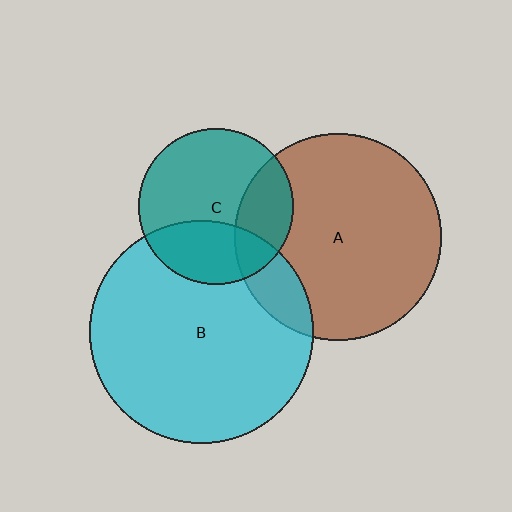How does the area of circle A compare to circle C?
Approximately 1.8 times.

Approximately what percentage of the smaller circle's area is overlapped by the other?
Approximately 30%.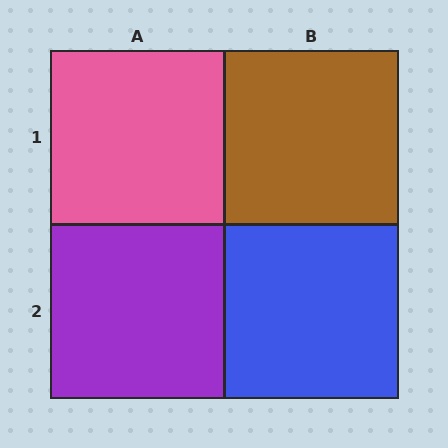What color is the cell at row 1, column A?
Pink.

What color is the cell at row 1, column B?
Brown.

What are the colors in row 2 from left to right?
Purple, blue.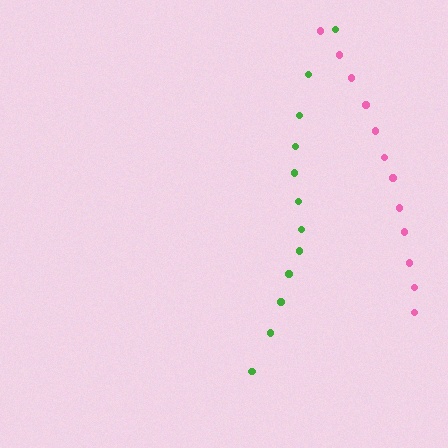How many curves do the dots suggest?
There are 2 distinct paths.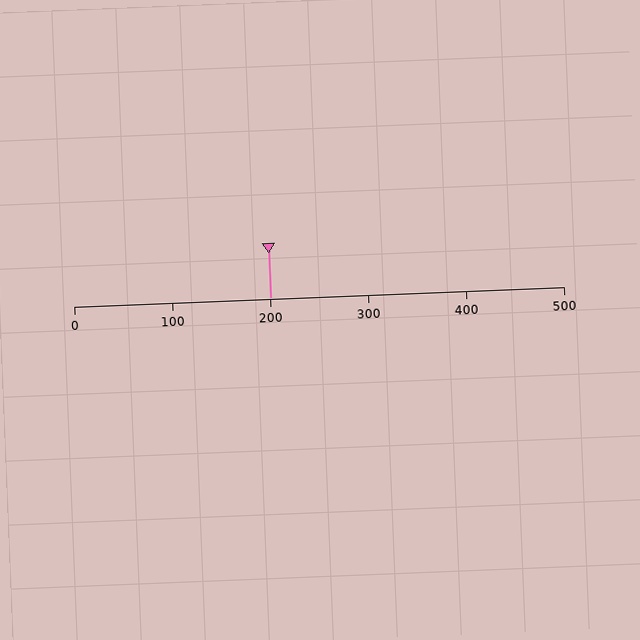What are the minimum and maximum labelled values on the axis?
The axis runs from 0 to 500.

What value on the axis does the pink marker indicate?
The marker indicates approximately 200.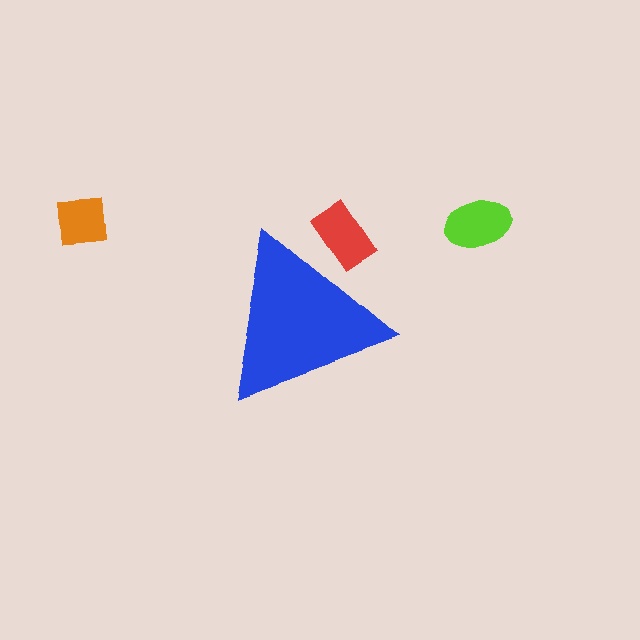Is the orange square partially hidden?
No, the orange square is fully visible.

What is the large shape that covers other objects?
A blue triangle.